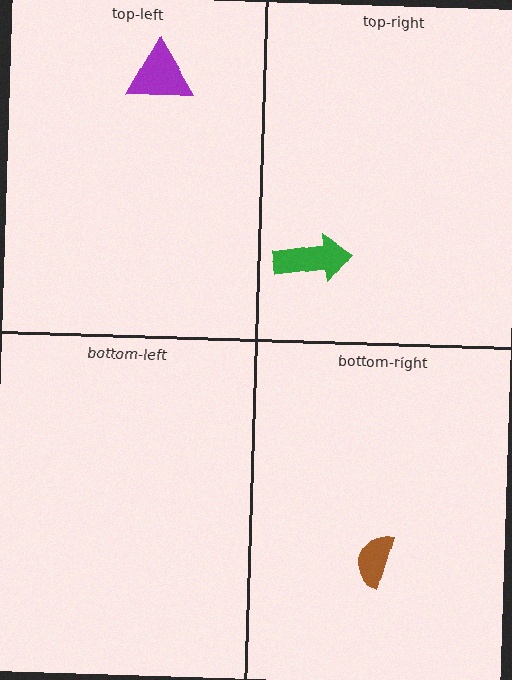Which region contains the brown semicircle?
The bottom-right region.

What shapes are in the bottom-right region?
The brown semicircle.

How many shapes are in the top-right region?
1.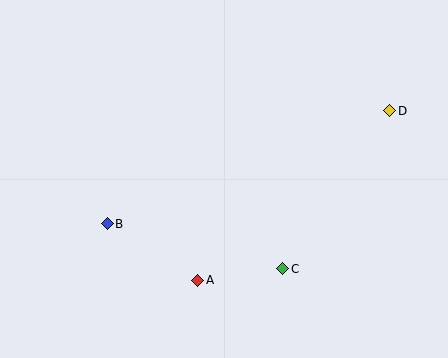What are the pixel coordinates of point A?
Point A is at (198, 280).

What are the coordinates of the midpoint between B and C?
The midpoint between B and C is at (195, 246).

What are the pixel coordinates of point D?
Point D is at (390, 111).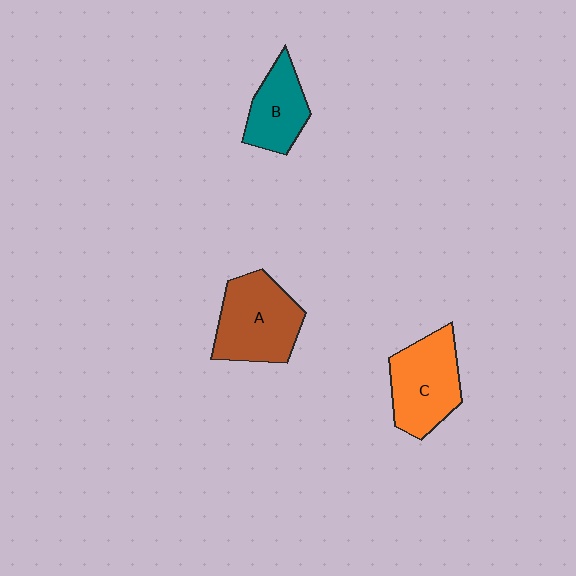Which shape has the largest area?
Shape A (brown).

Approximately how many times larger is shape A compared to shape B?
Approximately 1.5 times.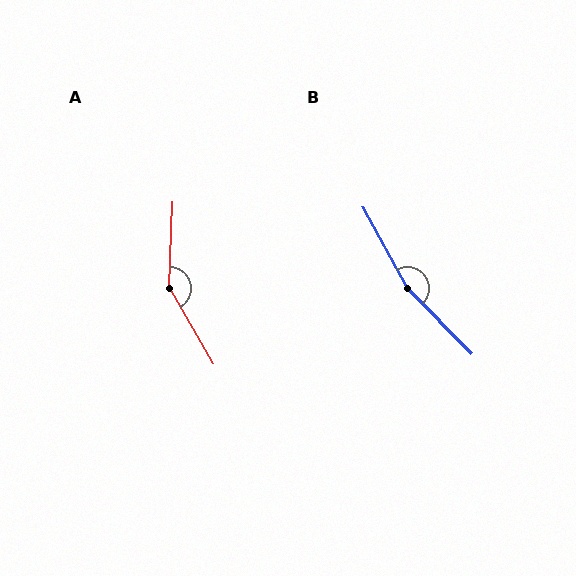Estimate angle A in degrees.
Approximately 148 degrees.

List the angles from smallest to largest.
A (148°), B (164°).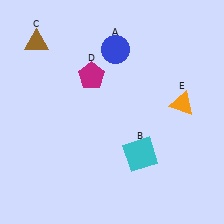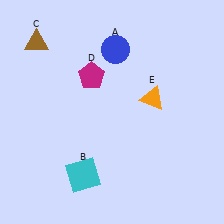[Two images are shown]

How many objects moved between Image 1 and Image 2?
2 objects moved between the two images.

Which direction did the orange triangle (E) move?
The orange triangle (E) moved left.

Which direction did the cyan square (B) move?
The cyan square (B) moved left.